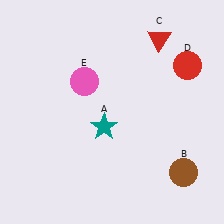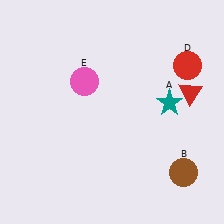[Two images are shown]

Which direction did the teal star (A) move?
The teal star (A) moved right.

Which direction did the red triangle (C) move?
The red triangle (C) moved down.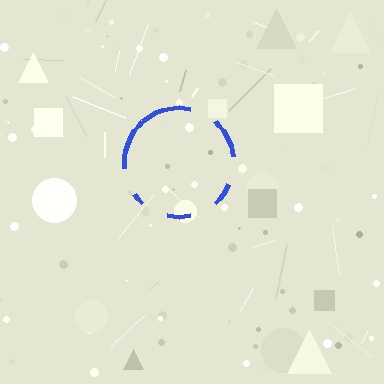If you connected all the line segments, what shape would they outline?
They would outline a circle.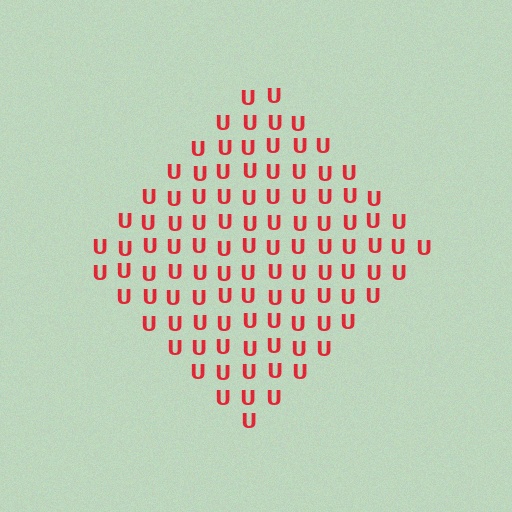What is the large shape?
The large shape is a diamond.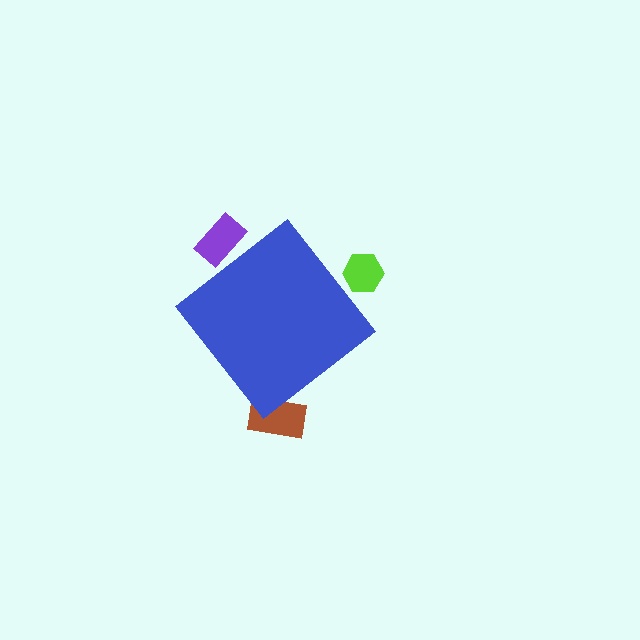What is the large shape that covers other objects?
A blue diamond.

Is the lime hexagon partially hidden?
Yes, the lime hexagon is partially hidden behind the blue diamond.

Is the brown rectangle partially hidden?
Yes, the brown rectangle is partially hidden behind the blue diamond.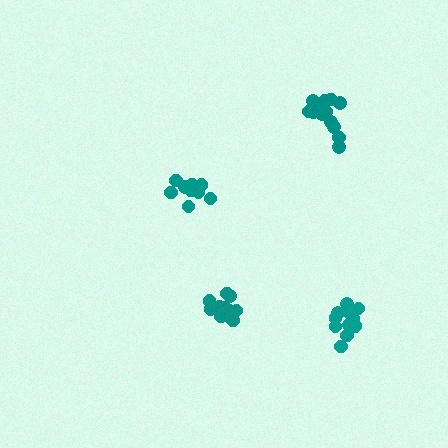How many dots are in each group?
Group 1: 12 dots, Group 2: 12 dots, Group 3: 13 dots, Group 4: 9 dots (46 total).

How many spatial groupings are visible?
There are 4 spatial groupings.